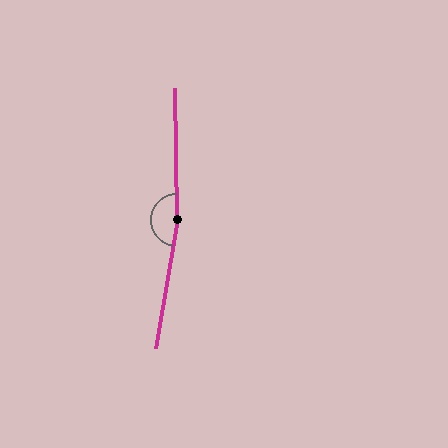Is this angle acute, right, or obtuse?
It is obtuse.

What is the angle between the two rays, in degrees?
Approximately 169 degrees.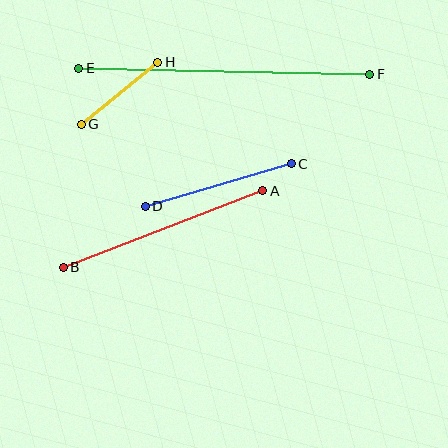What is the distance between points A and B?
The distance is approximately 213 pixels.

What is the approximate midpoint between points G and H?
The midpoint is at approximately (119, 93) pixels.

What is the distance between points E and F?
The distance is approximately 291 pixels.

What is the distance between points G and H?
The distance is approximately 98 pixels.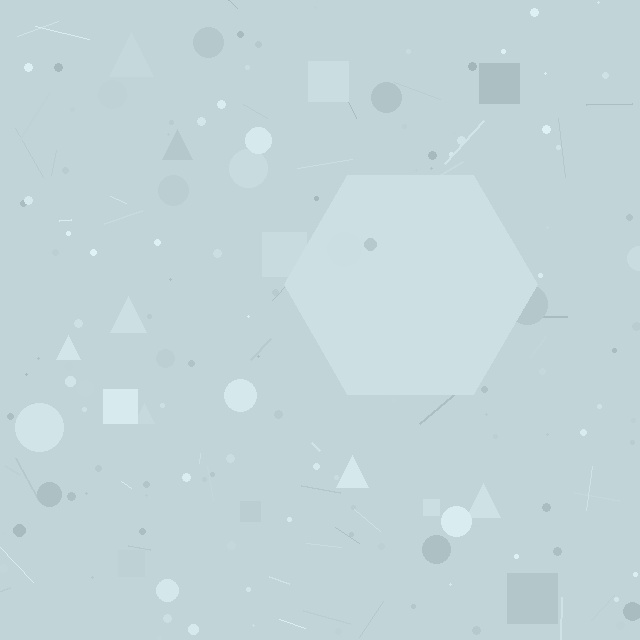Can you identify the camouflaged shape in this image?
The camouflaged shape is a hexagon.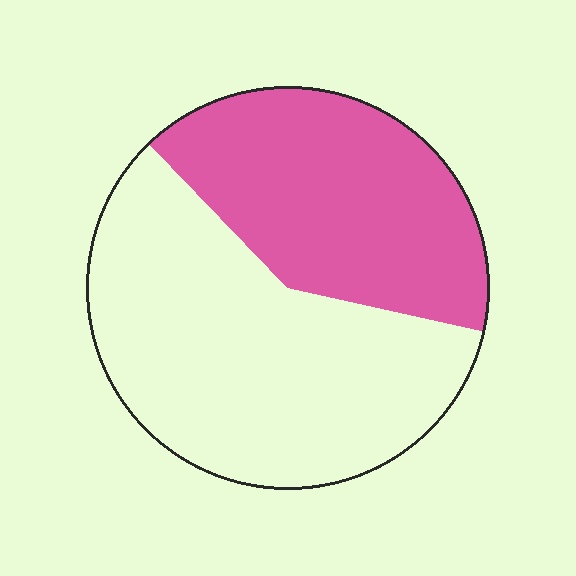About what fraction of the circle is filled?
About two fifths (2/5).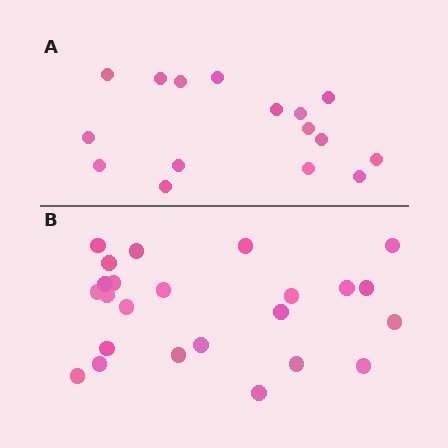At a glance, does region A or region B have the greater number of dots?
Region B (the bottom region) has more dots.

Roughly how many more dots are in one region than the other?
Region B has roughly 8 or so more dots than region A.